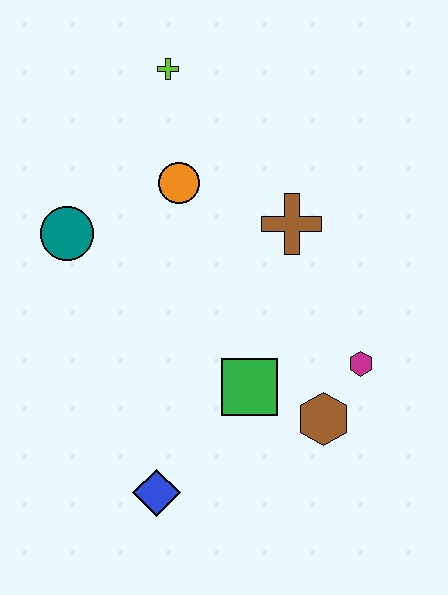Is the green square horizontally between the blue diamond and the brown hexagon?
Yes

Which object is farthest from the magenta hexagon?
The lime cross is farthest from the magenta hexagon.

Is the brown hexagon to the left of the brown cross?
No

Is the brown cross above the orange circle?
No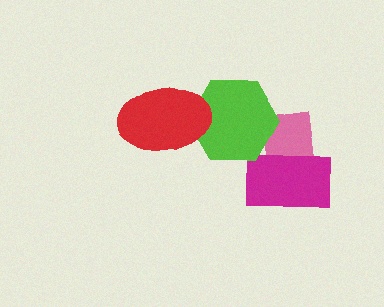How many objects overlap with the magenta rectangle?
1 object overlaps with the magenta rectangle.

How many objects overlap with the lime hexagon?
2 objects overlap with the lime hexagon.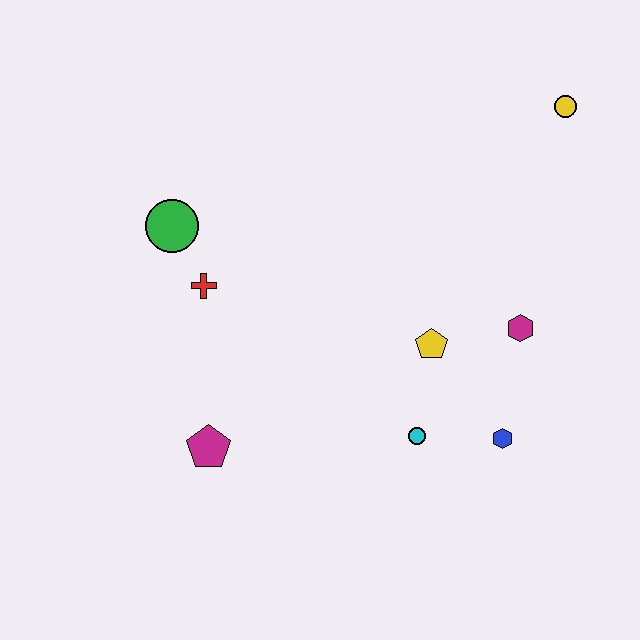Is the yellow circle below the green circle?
No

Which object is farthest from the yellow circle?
The magenta pentagon is farthest from the yellow circle.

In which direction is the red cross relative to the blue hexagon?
The red cross is to the left of the blue hexagon.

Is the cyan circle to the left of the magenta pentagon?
No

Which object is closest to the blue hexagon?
The cyan circle is closest to the blue hexagon.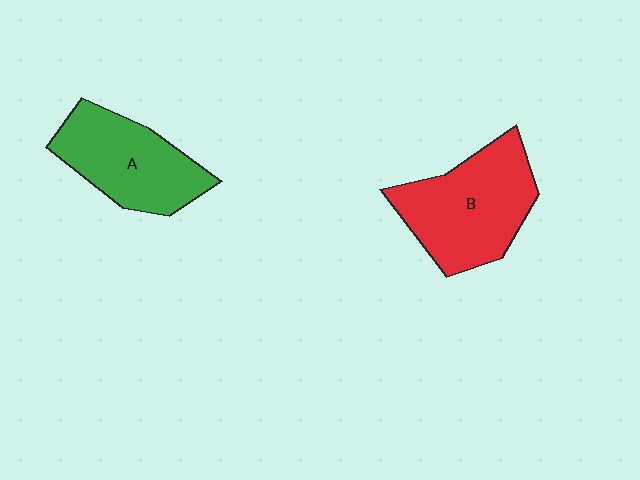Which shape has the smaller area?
Shape A (green).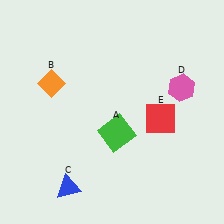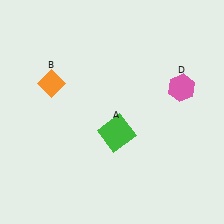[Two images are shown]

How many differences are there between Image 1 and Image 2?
There are 2 differences between the two images.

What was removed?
The red square (E), the blue triangle (C) were removed in Image 2.